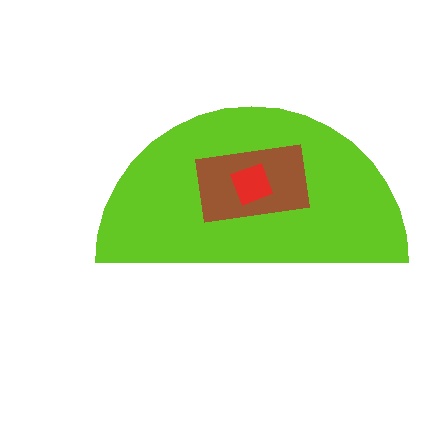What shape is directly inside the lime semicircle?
The brown rectangle.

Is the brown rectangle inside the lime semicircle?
Yes.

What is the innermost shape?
The red square.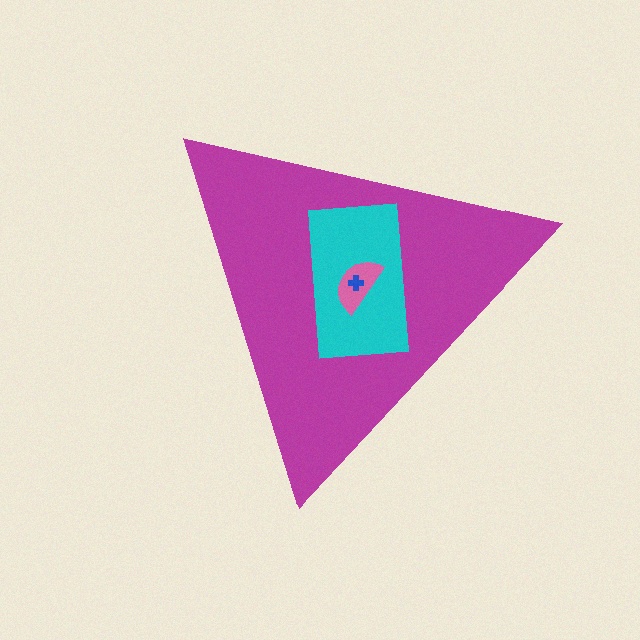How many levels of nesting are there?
4.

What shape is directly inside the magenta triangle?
The cyan rectangle.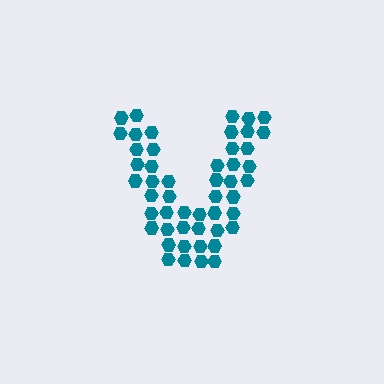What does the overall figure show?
The overall figure shows the letter V.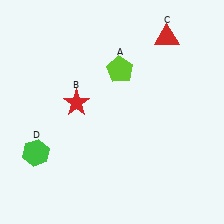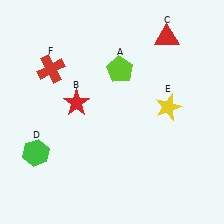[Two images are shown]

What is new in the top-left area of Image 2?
A red cross (F) was added in the top-left area of Image 2.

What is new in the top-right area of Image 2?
A yellow star (E) was added in the top-right area of Image 2.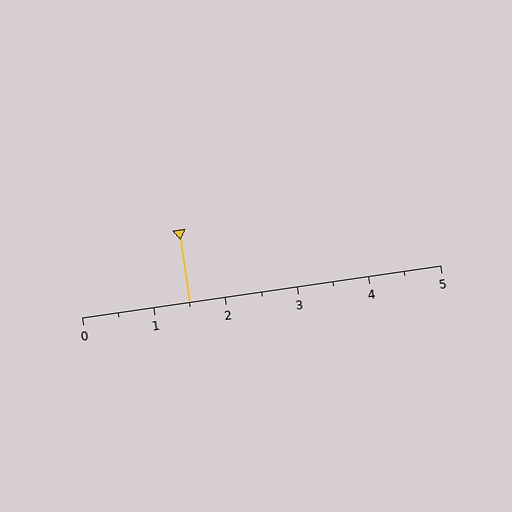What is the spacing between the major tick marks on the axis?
The major ticks are spaced 1 apart.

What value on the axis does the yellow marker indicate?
The marker indicates approximately 1.5.